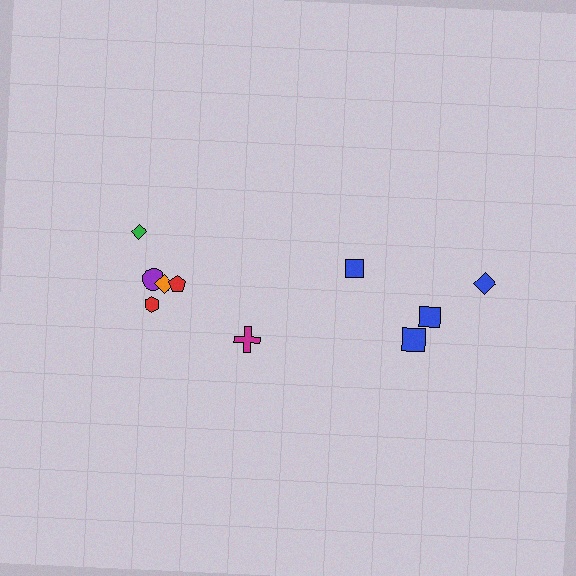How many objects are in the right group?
There are 4 objects.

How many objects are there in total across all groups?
There are 10 objects.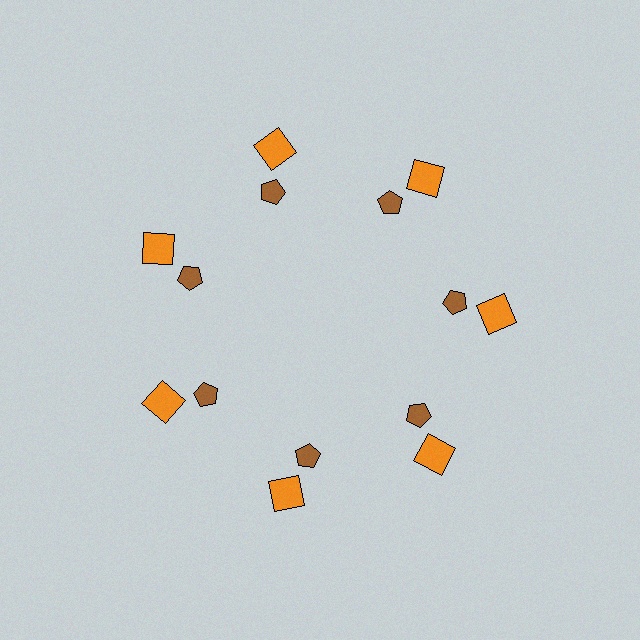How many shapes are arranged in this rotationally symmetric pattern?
There are 14 shapes, arranged in 7 groups of 2.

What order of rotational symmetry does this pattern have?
This pattern has 7-fold rotational symmetry.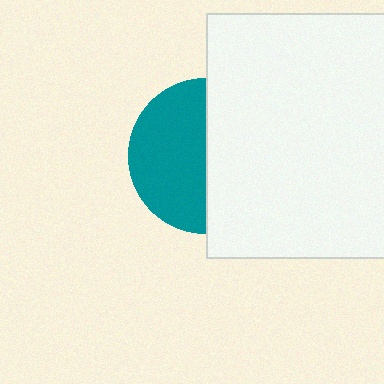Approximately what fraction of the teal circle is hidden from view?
Roughly 50% of the teal circle is hidden behind the white rectangle.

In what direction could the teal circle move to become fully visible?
The teal circle could move left. That would shift it out from behind the white rectangle entirely.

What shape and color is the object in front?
The object in front is a white rectangle.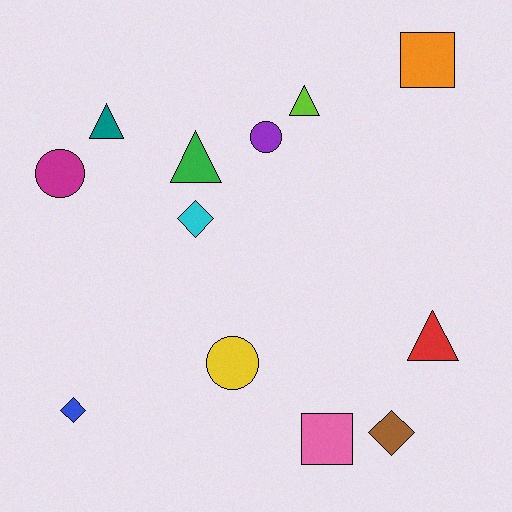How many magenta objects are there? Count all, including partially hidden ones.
There is 1 magenta object.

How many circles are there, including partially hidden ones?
There are 3 circles.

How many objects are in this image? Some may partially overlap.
There are 12 objects.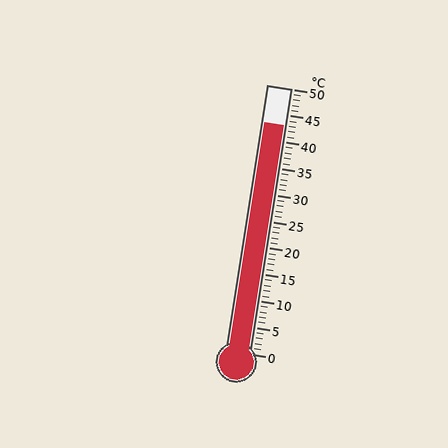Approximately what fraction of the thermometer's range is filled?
The thermometer is filled to approximately 85% of its range.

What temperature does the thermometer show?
The thermometer shows approximately 43°C.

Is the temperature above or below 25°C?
The temperature is above 25°C.